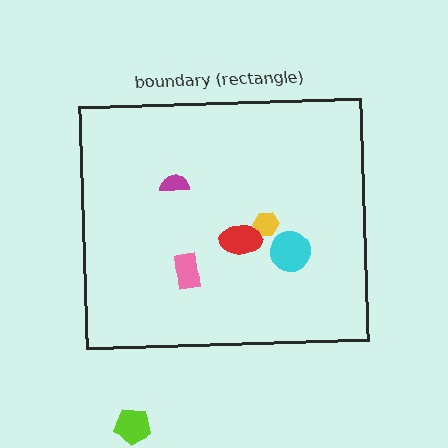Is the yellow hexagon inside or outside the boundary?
Inside.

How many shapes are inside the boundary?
5 inside, 1 outside.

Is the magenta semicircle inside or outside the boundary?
Inside.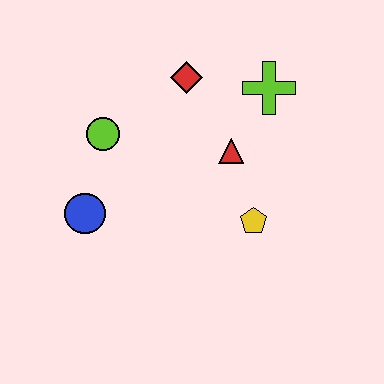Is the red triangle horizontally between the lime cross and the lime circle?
Yes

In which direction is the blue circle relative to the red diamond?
The blue circle is below the red diamond.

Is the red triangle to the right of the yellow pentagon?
No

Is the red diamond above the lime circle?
Yes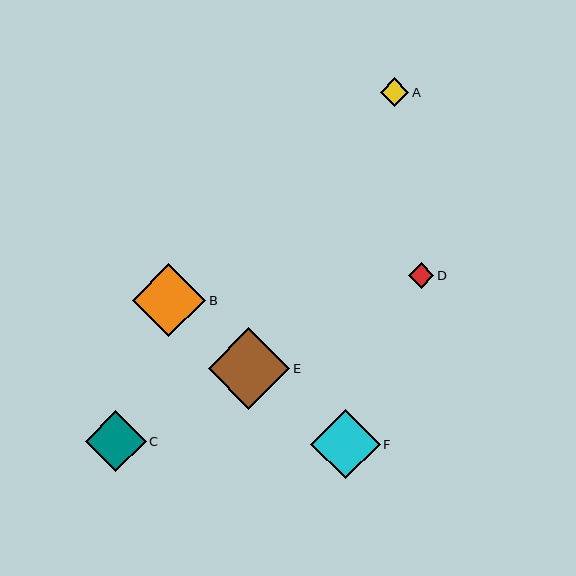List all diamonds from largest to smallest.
From largest to smallest: E, B, F, C, A, D.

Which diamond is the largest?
Diamond E is the largest with a size of approximately 82 pixels.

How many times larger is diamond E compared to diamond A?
Diamond E is approximately 2.9 times the size of diamond A.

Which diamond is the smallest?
Diamond D is the smallest with a size of approximately 25 pixels.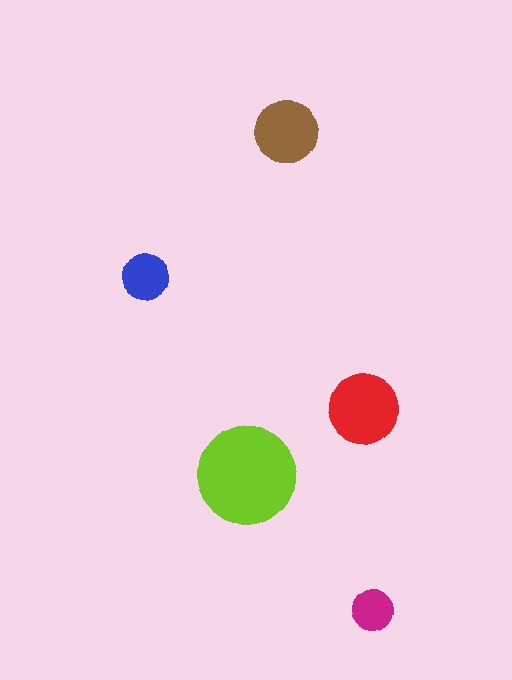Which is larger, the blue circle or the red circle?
The red one.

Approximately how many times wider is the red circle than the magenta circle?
About 1.5 times wider.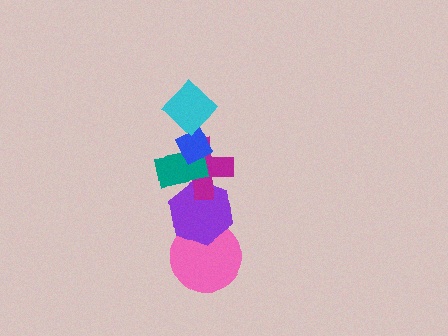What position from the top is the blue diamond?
The blue diamond is 2nd from the top.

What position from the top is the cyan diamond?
The cyan diamond is 1st from the top.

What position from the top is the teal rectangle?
The teal rectangle is 3rd from the top.